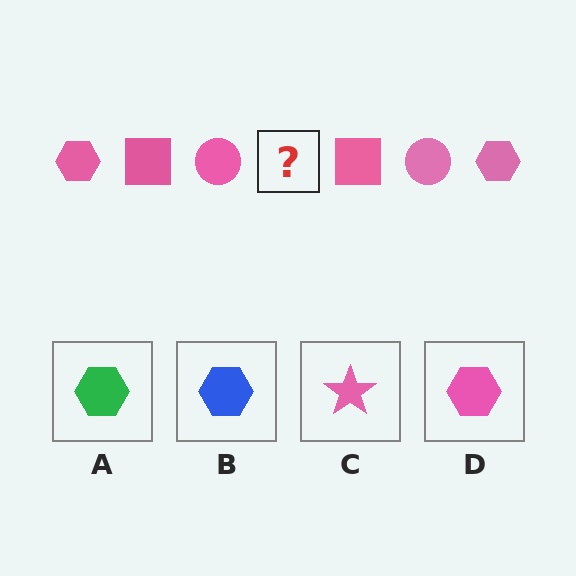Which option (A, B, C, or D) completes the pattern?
D.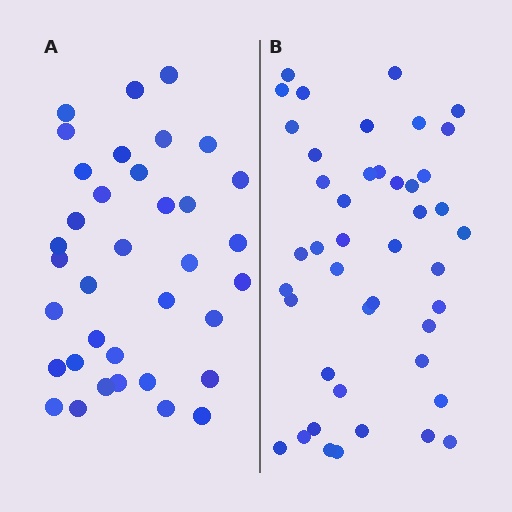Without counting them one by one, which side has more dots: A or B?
Region B (the right region) has more dots.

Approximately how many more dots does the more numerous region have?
Region B has roughly 8 or so more dots than region A.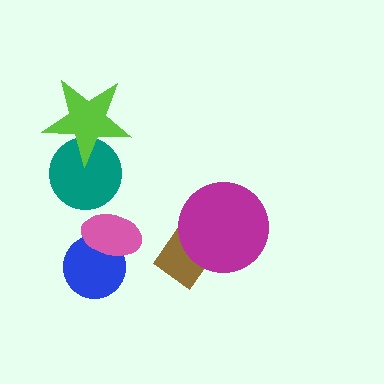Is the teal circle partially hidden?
Yes, it is partially covered by another shape.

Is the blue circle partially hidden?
Yes, it is partially covered by another shape.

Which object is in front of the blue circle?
The pink ellipse is in front of the blue circle.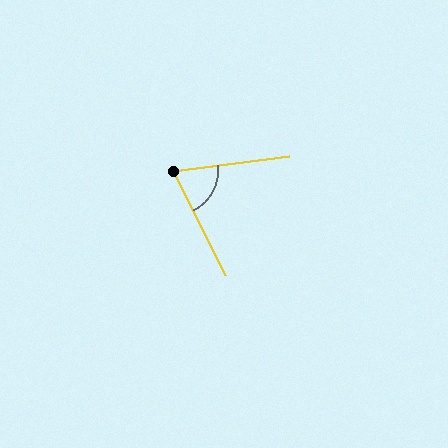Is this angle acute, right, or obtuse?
It is acute.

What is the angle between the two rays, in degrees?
Approximately 71 degrees.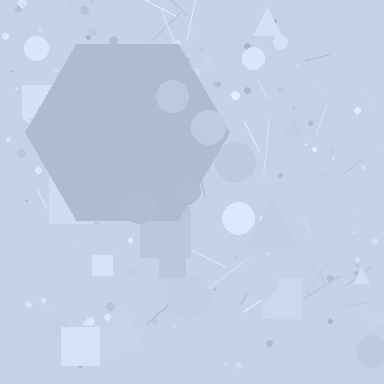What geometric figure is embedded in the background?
A hexagon is embedded in the background.